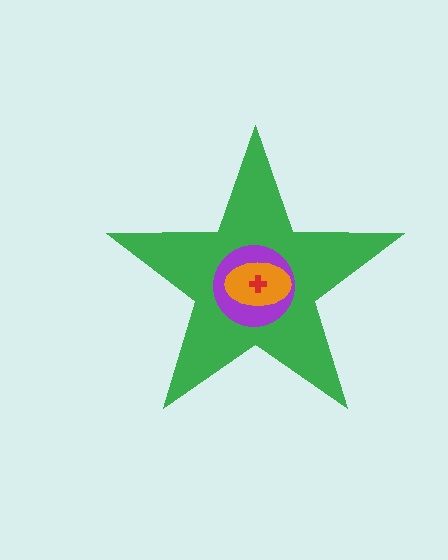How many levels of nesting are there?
4.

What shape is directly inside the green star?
The purple circle.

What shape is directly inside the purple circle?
The orange ellipse.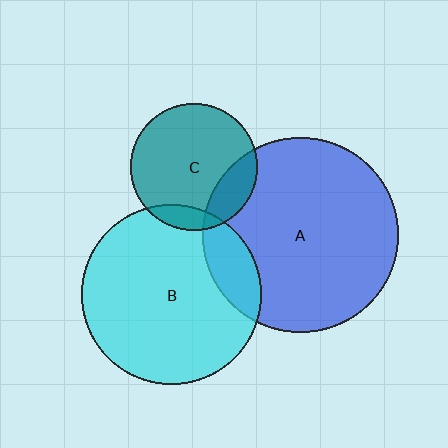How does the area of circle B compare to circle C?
Approximately 2.0 times.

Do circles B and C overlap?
Yes.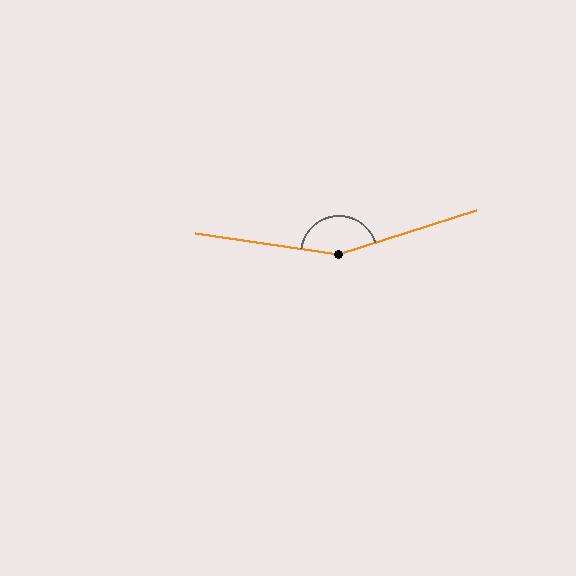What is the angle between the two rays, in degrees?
Approximately 154 degrees.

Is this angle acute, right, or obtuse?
It is obtuse.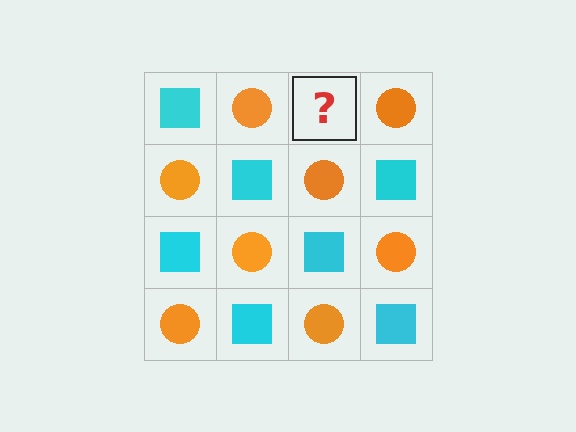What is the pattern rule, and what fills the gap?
The rule is that it alternates cyan square and orange circle in a checkerboard pattern. The gap should be filled with a cyan square.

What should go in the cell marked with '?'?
The missing cell should contain a cyan square.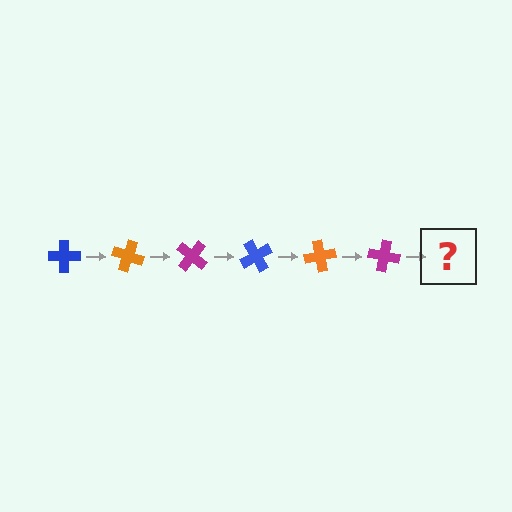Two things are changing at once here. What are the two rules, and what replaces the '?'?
The two rules are that it rotates 20 degrees each step and the color cycles through blue, orange, and magenta. The '?' should be a blue cross, rotated 120 degrees from the start.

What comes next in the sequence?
The next element should be a blue cross, rotated 120 degrees from the start.